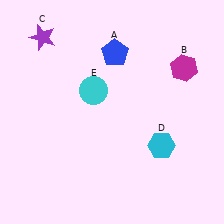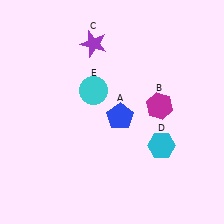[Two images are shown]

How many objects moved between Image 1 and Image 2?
3 objects moved between the two images.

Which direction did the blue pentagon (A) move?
The blue pentagon (A) moved down.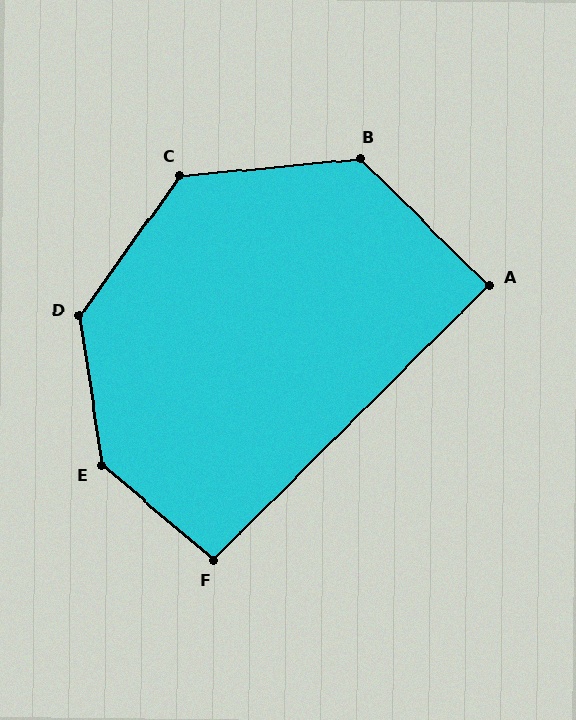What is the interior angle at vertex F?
Approximately 95 degrees (approximately right).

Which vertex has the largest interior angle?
E, at approximately 139 degrees.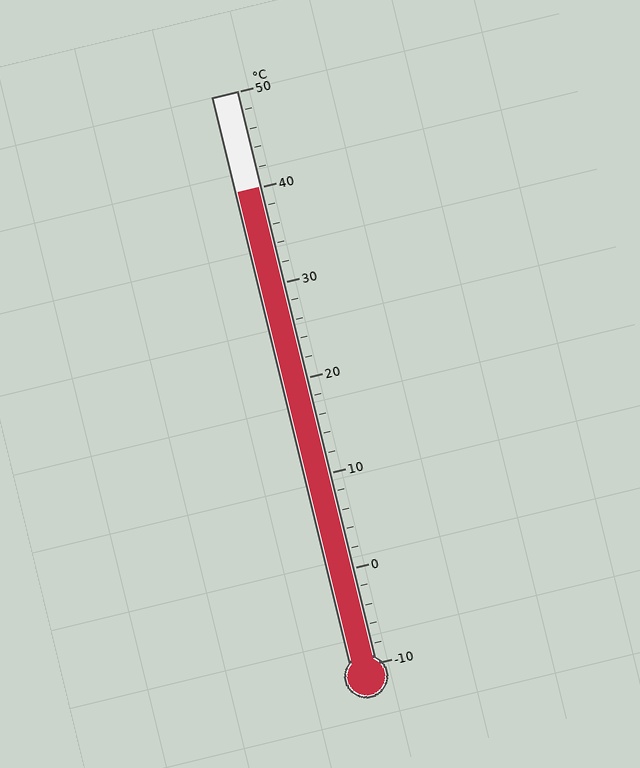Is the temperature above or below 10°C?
The temperature is above 10°C.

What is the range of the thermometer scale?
The thermometer scale ranges from -10°C to 50°C.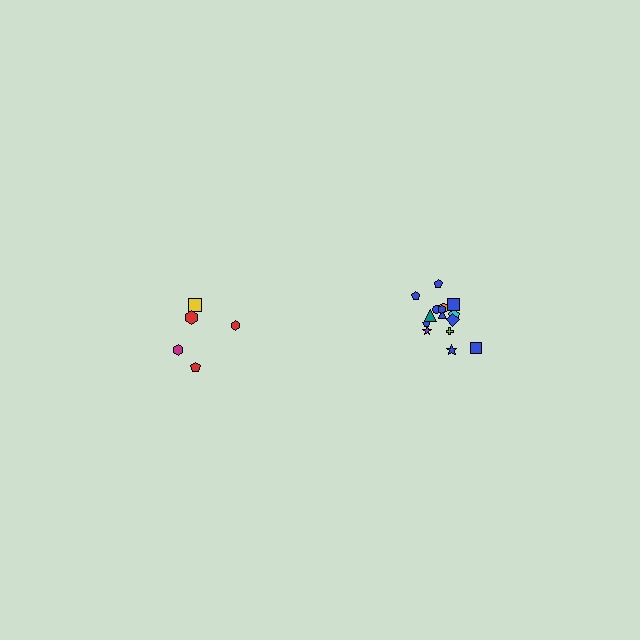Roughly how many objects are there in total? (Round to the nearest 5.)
Roughly 20 objects in total.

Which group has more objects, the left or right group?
The right group.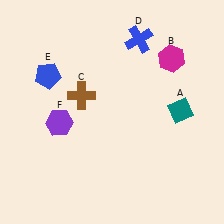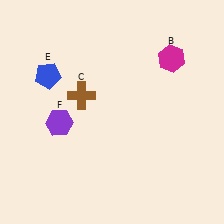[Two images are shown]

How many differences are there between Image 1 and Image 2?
There are 2 differences between the two images.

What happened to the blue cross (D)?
The blue cross (D) was removed in Image 2. It was in the top-right area of Image 1.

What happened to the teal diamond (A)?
The teal diamond (A) was removed in Image 2. It was in the top-right area of Image 1.